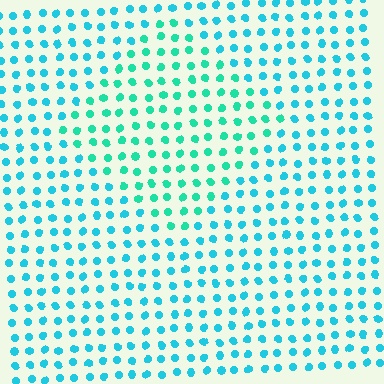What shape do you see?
I see a diamond.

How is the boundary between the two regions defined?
The boundary is defined purely by a slight shift in hue (about 26 degrees). Spacing, size, and orientation are identical on both sides.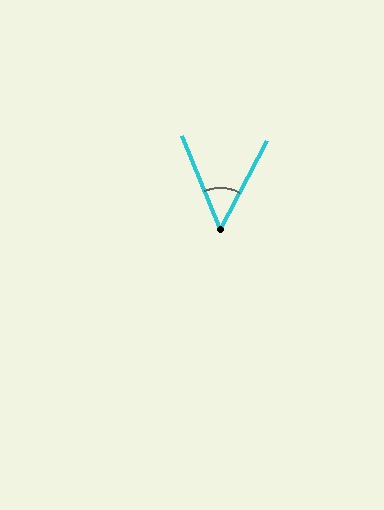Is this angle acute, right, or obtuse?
It is acute.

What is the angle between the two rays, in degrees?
Approximately 50 degrees.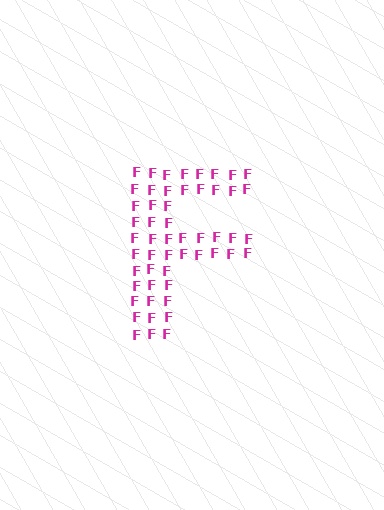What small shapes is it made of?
It is made of small letter F's.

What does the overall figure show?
The overall figure shows the letter F.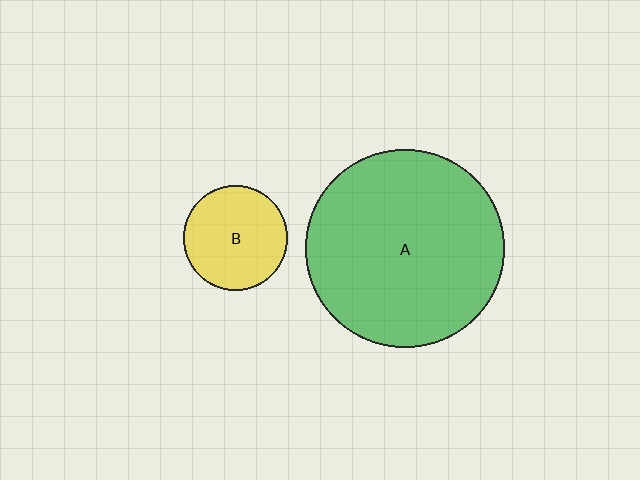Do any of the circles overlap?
No, none of the circles overlap.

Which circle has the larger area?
Circle A (green).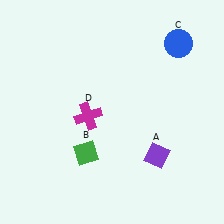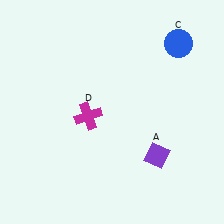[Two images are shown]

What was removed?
The green diamond (B) was removed in Image 2.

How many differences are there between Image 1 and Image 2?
There is 1 difference between the two images.